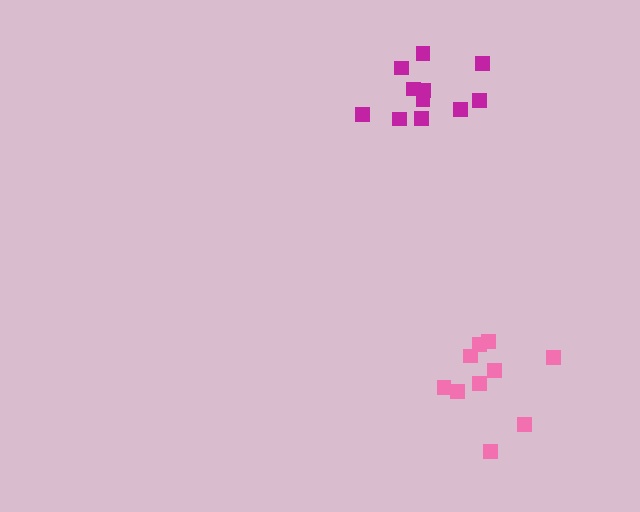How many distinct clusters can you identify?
There are 2 distinct clusters.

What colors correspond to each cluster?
The clusters are colored: pink, magenta.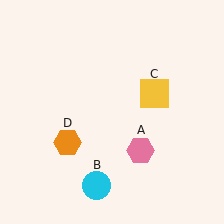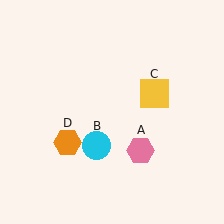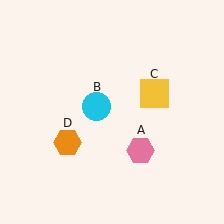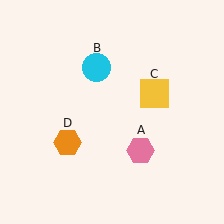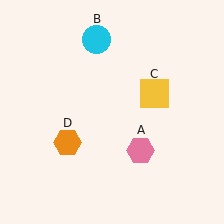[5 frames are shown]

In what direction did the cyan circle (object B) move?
The cyan circle (object B) moved up.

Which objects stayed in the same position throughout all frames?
Pink hexagon (object A) and yellow square (object C) and orange hexagon (object D) remained stationary.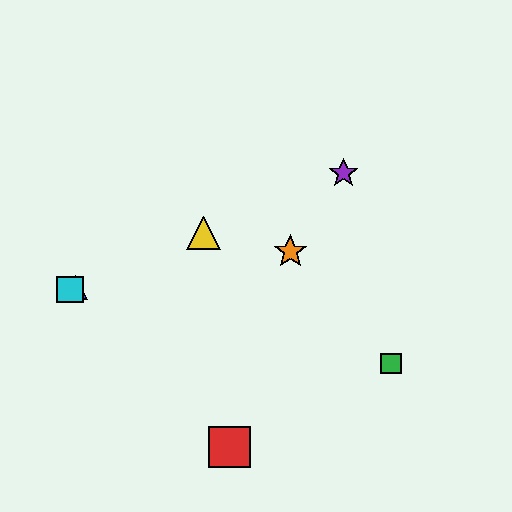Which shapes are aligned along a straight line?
The blue triangle, the yellow triangle, the purple star, the cyan square are aligned along a straight line.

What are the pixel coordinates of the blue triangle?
The blue triangle is at (76, 287).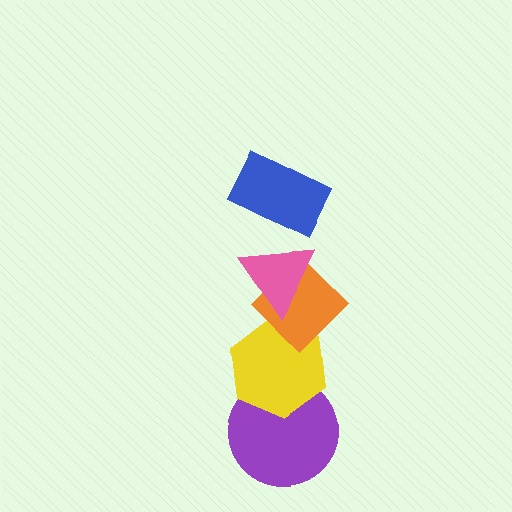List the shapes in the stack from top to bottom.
From top to bottom: the blue rectangle, the pink triangle, the orange diamond, the yellow hexagon, the purple circle.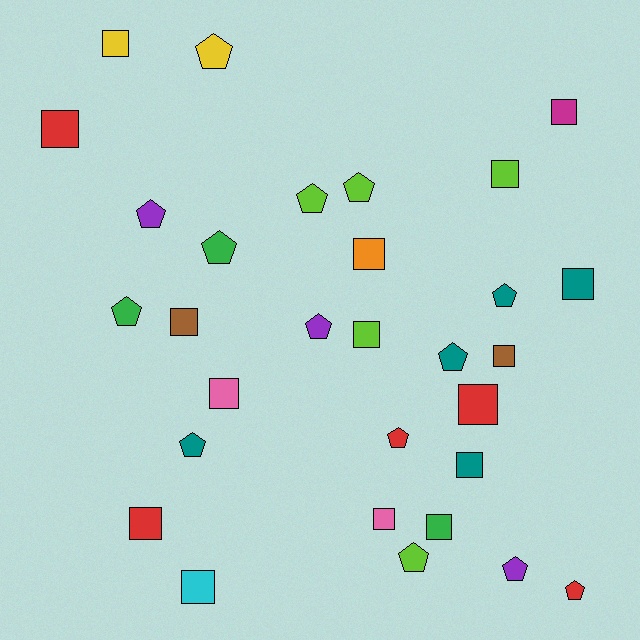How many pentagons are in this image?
There are 14 pentagons.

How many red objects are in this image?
There are 5 red objects.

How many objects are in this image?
There are 30 objects.